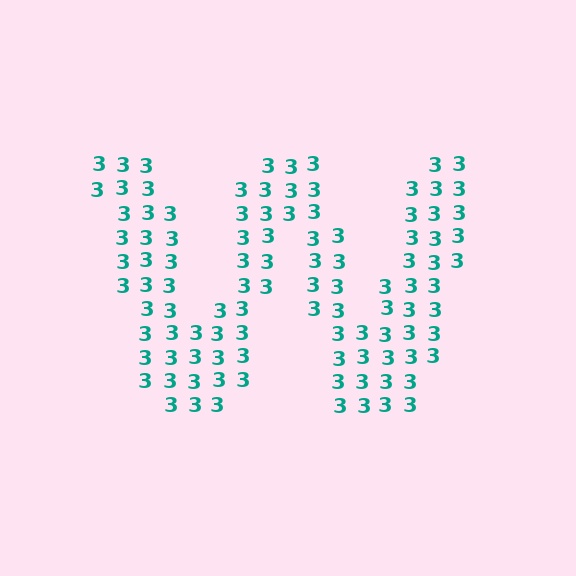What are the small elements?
The small elements are digit 3's.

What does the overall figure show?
The overall figure shows the letter W.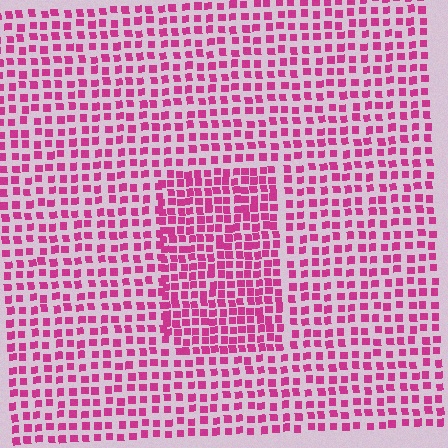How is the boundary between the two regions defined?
The boundary is defined by a change in element density (approximately 1.6x ratio). All elements are the same color, size, and shape.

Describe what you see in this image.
The image contains small magenta elements arranged at two different densities. A rectangle-shaped region is visible where the elements are more densely packed than the surrounding area.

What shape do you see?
I see a rectangle.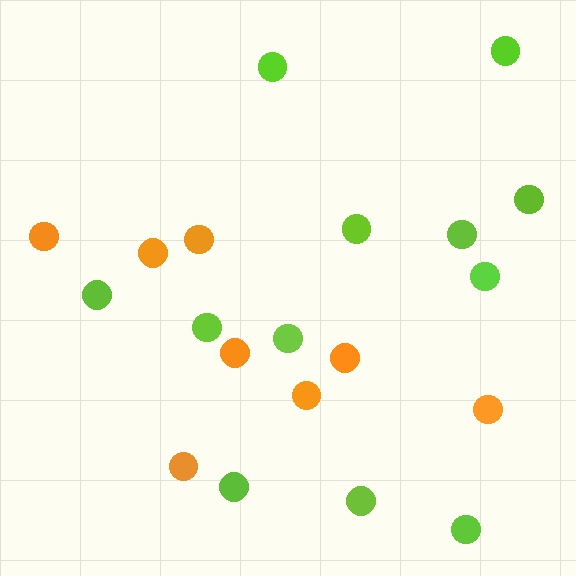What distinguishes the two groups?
There are 2 groups: one group of orange circles (8) and one group of lime circles (12).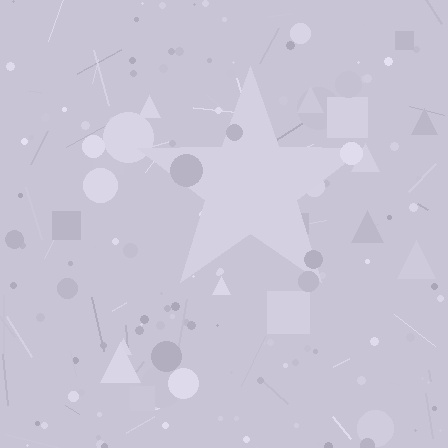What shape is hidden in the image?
A star is hidden in the image.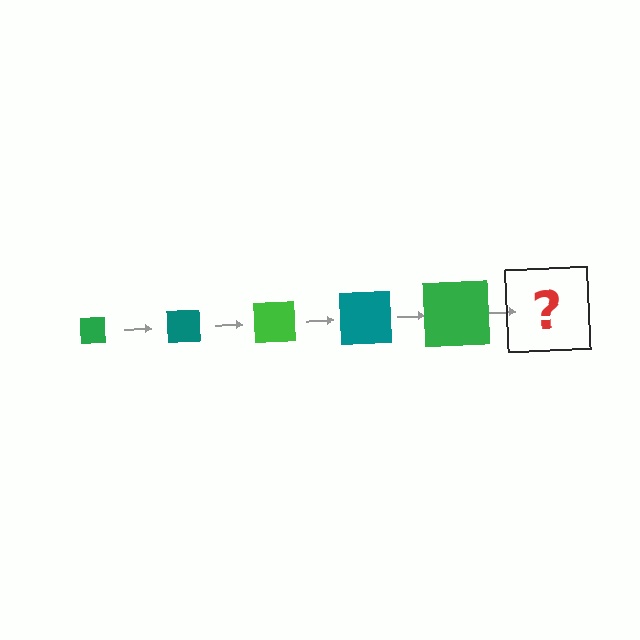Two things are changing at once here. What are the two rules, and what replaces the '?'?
The two rules are that the square grows larger each step and the color cycles through green and teal. The '?' should be a teal square, larger than the previous one.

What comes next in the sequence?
The next element should be a teal square, larger than the previous one.